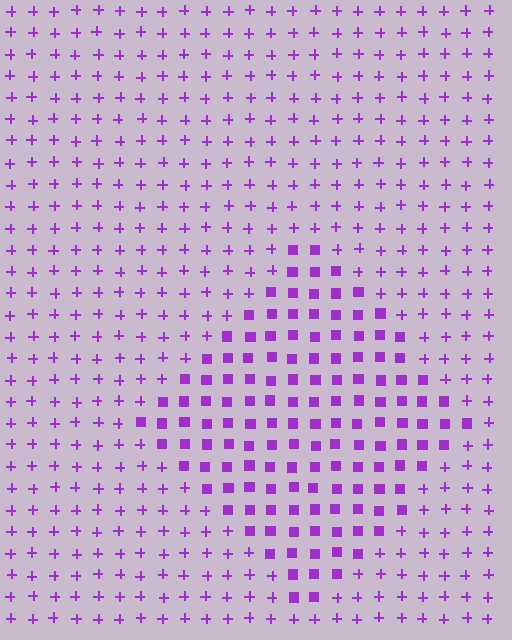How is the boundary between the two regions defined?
The boundary is defined by a change in element shape: squares inside vs. plus signs outside. All elements share the same color and spacing.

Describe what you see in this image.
The image is filled with small purple elements arranged in a uniform grid. A diamond-shaped region contains squares, while the surrounding area contains plus signs. The boundary is defined purely by the change in element shape.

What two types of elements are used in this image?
The image uses squares inside the diamond region and plus signs outside it.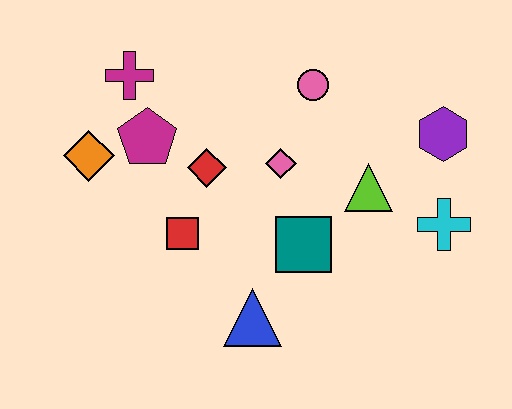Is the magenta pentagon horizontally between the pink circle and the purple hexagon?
No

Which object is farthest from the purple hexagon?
The orange diamond is farthest from the purple hexagon.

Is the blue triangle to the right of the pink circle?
No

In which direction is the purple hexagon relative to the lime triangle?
The purple hexagon is to the right of the lime triangle.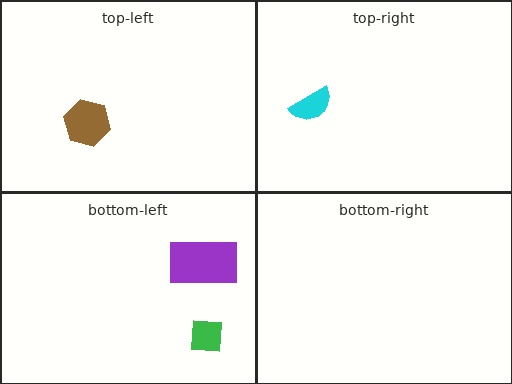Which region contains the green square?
The bottom-left region.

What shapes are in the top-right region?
The cyan semicircle.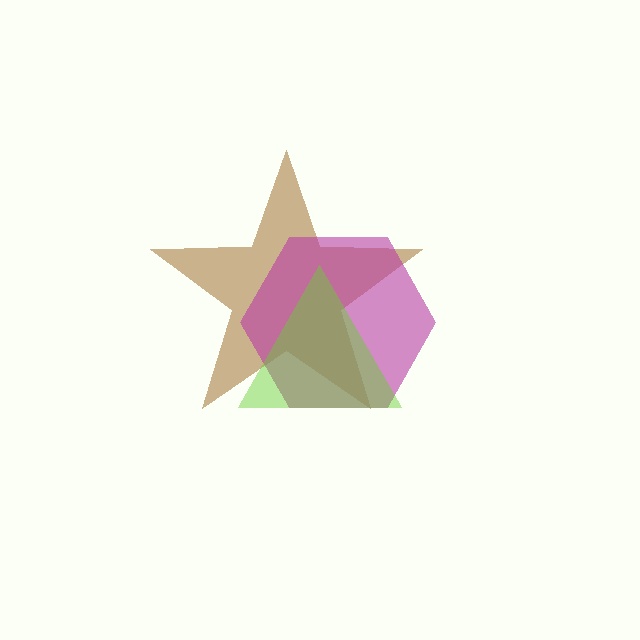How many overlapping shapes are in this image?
There are 3 overlapping shapes in the image.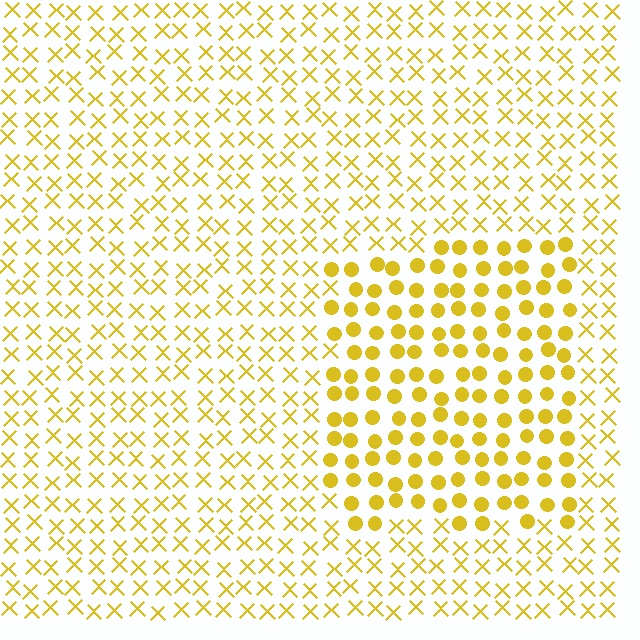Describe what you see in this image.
The image is filled with small yellow elements arranged in a uniform grid. A rectangle-shaped region contains circles, while the surrounding area contains X marks. The boundary is defined purely by the change in element shape.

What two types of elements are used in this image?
The image uses circles inside the rectangle region and X marks outside it.